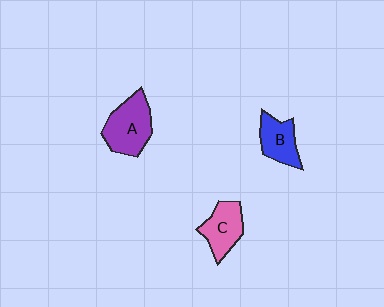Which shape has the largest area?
Shape A (purple).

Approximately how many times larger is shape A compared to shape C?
Approximately 1.3 times.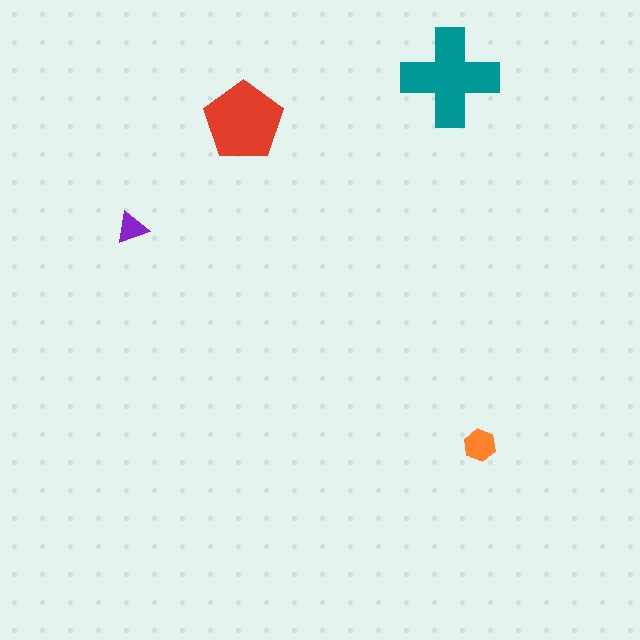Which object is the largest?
The teal cross.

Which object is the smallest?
The purple triangle.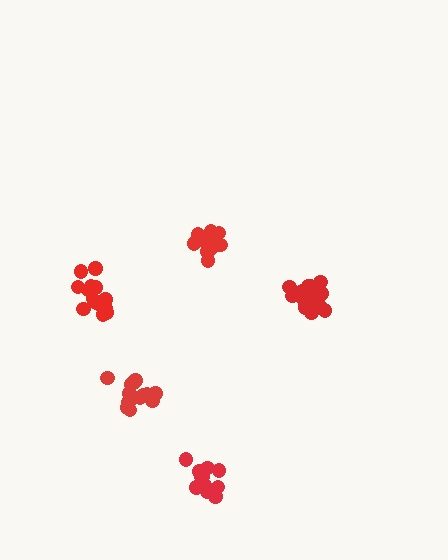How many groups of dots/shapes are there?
There are 5 groups.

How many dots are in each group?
Group 1: 14 dots, Group 2: 15 dots, Group 3: 13 dots, Group 4: 14 dots, Group 5: 19 dots (75 total).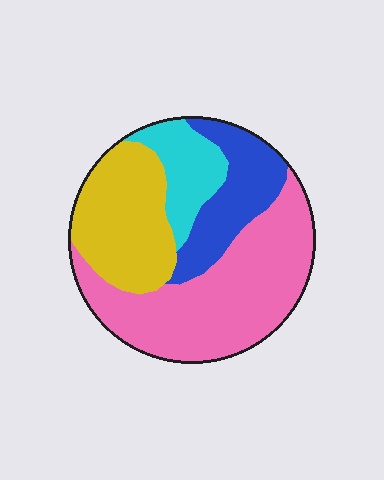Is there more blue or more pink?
Pink.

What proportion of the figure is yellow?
Yellow takes up between a sixth and a third of the figure.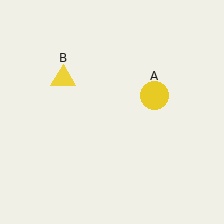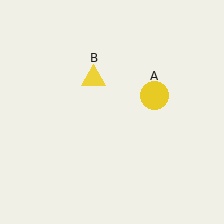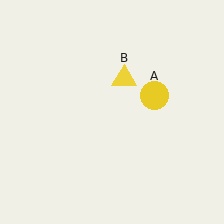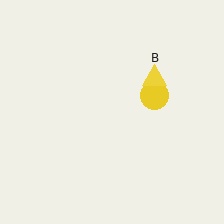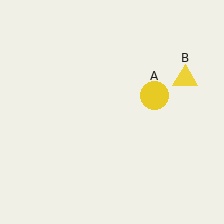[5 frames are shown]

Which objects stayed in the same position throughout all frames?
Yellow circle (object A) remained stationary.